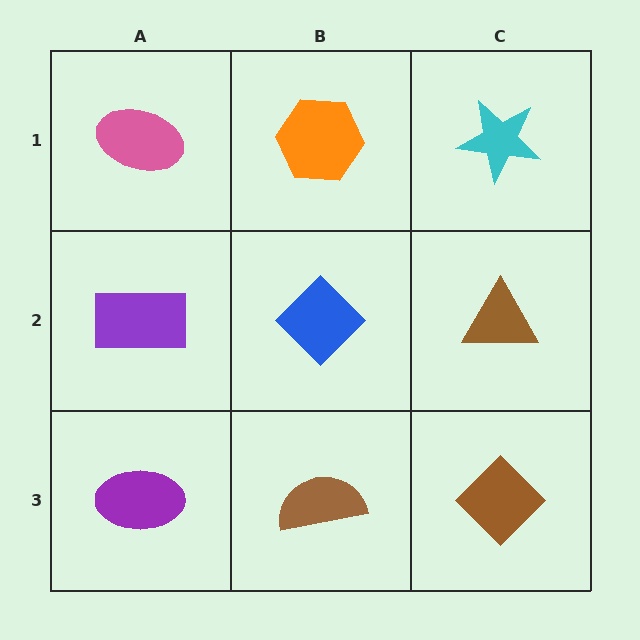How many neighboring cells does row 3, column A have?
2.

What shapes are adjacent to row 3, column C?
A brown triangle (row 2, column C), a brown semicircle (row 3, column B).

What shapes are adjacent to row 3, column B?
A blue diamond (row 2, column B), a purple ellipse (row 3, column A), a brown diamond (row 3, column C).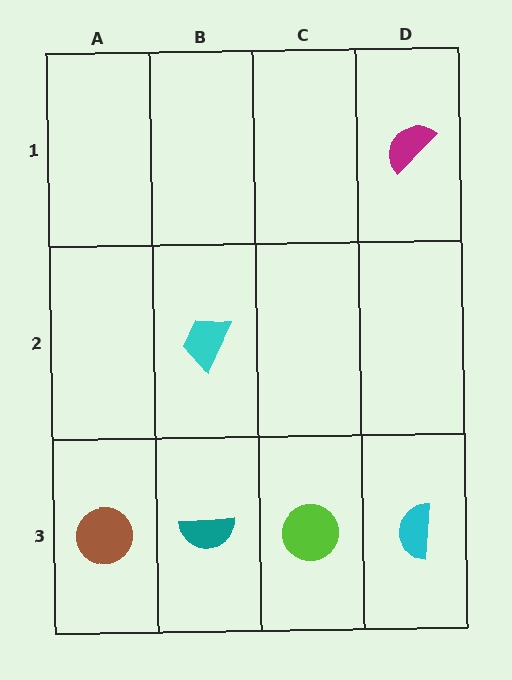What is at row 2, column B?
A cyan trapezoid.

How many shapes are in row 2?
1 shape.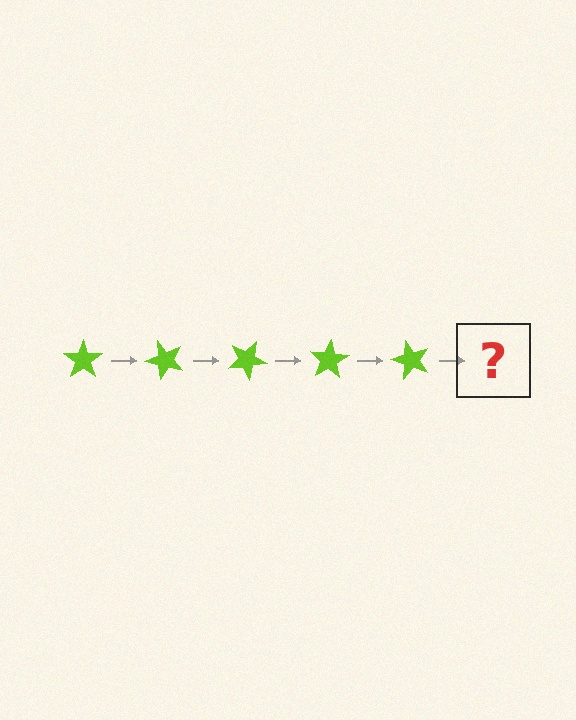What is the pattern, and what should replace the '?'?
The pattern is that the star rotates 50 degrees each step. The '?' should be a lime star rotated 250 degrees.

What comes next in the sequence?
The next element should be a lime star rotated 250 degrees.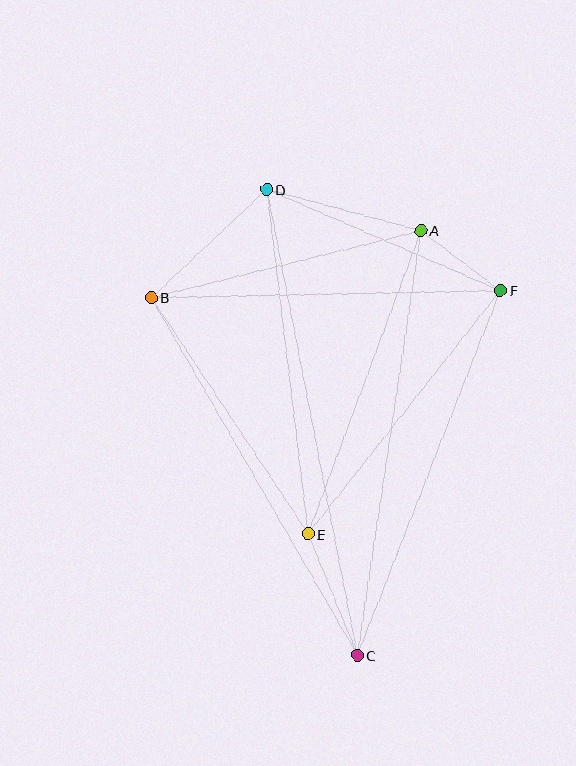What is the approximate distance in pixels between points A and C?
The distance between A and C is approximately 429 pixels.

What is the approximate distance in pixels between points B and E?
The distance between B and E is approximately 284 pixels.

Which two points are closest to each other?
Points A and F are closest to each other.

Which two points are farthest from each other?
Points C and D are farthest from each other.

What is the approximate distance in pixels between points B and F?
The distance between B and F is approximately 349 pixels.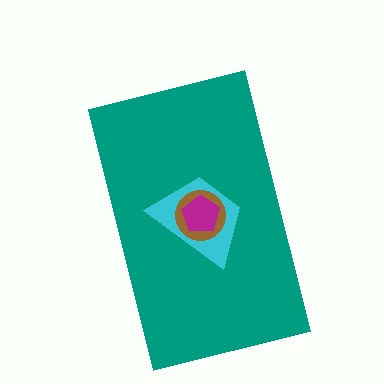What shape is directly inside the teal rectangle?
The cyan trapezoid.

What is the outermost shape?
The teal rectangle.